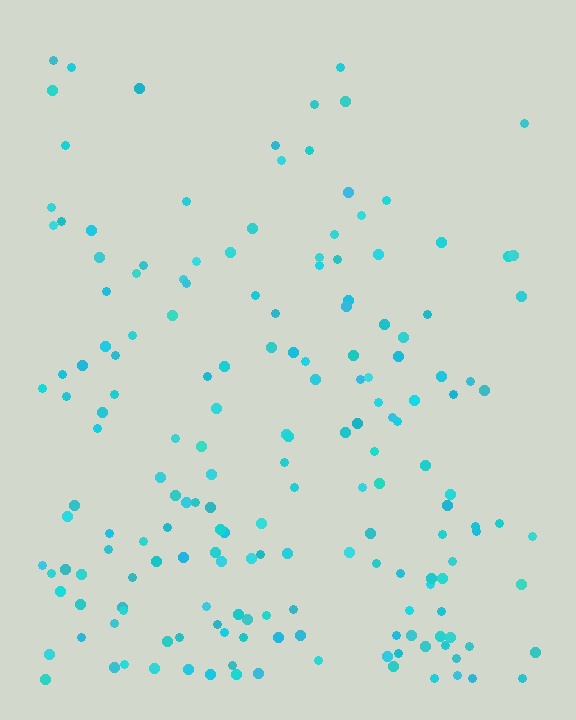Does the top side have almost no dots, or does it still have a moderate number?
Still a moderate number, just noticeably fewer than the bottom.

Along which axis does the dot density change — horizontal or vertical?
Vertical.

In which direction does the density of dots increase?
From top to bottom, with the bottom side densest.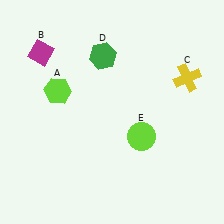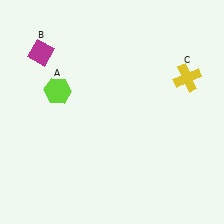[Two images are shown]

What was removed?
The green hexagon (D), the lime circle (E) were removed in Image 2.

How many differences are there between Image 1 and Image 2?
There are 2 differences between the two images.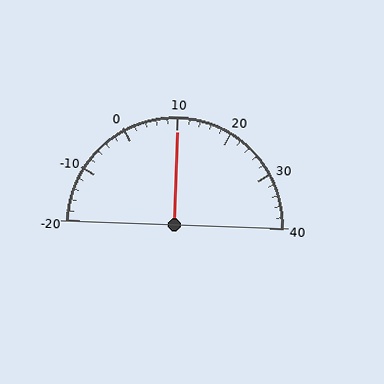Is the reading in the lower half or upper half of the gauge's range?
The reading is in the upper half of the range (-20 to 40).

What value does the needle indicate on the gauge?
The needle indicates approximately 10.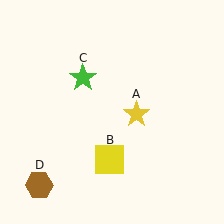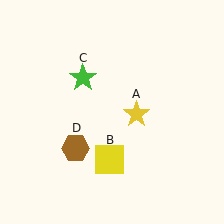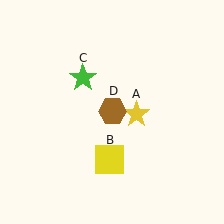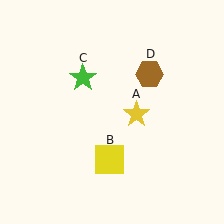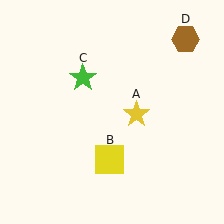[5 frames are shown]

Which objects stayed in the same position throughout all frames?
Yellow star (object A) and yellow square (object B) and green star (object C) remained stationary.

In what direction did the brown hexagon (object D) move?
The brown hexagon (object D) moved up and to the right.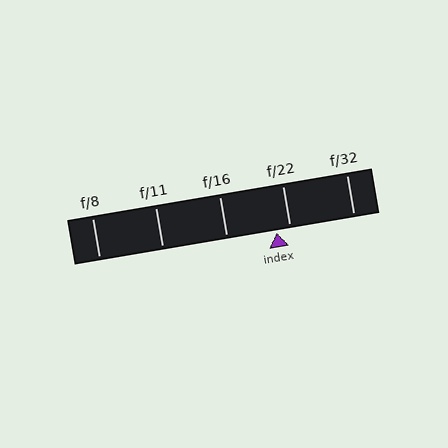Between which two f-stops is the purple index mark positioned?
The index mark is between f/16 and f/22.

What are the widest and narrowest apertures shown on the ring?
The widest aperture shown is f/8 and the narrowest is f/32.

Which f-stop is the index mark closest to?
The index mark is closest to f/22.